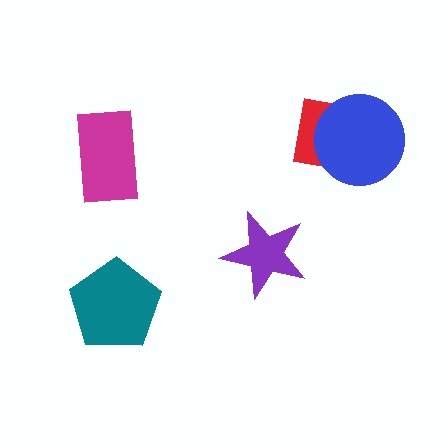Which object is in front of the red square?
The blue circle is in front of the red square.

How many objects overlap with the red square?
1 object overlaps with the red square.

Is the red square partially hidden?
Yes, it is partially covered by another shape.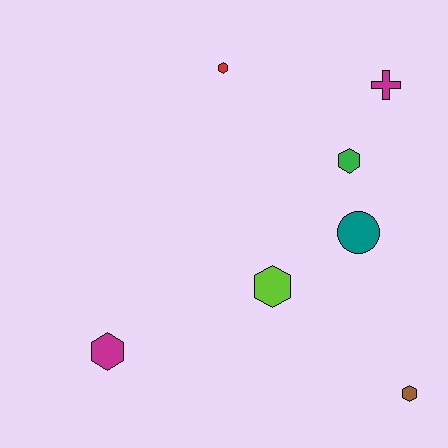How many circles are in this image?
There is 1 circle.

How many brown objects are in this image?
There is 1 brown object.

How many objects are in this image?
There are 7 objects.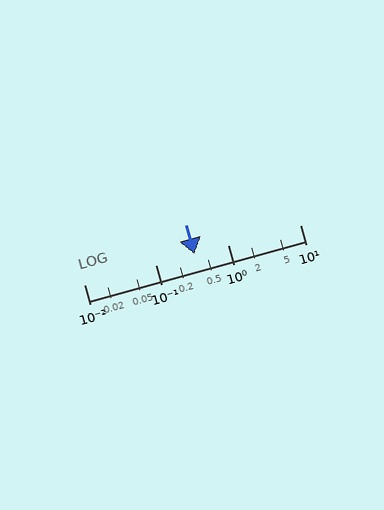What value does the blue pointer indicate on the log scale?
The pointer indicates approximately 0.34.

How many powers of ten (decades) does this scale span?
The scale spans 3 decades, from 0.01 to 10.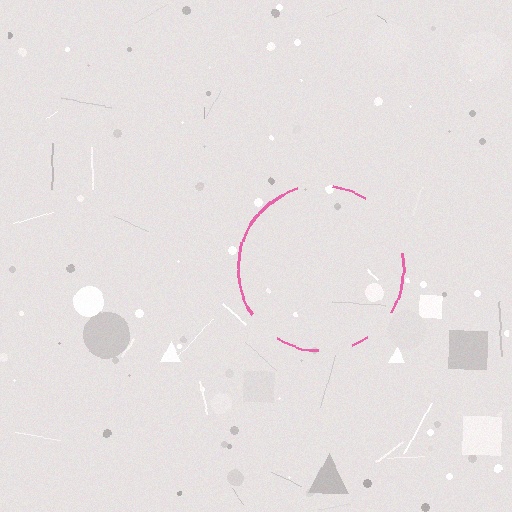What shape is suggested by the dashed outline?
The dashed outline suggests a circle.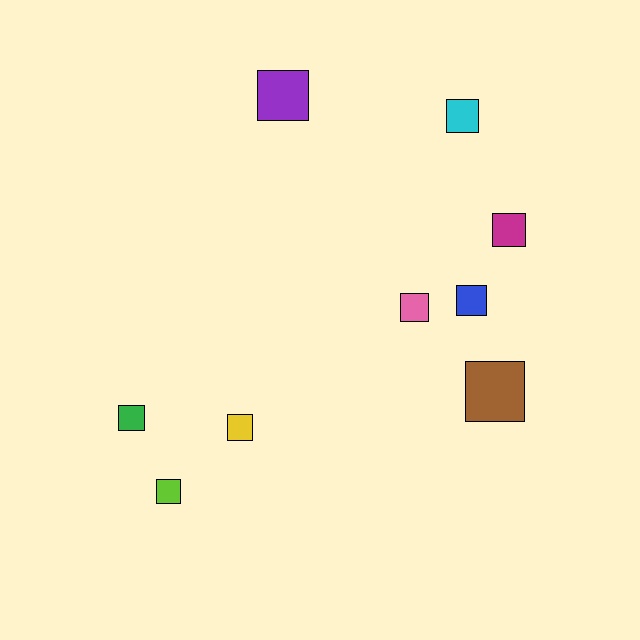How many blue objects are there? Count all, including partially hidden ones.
There is 1 blue object.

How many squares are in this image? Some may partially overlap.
There are 9 squares.